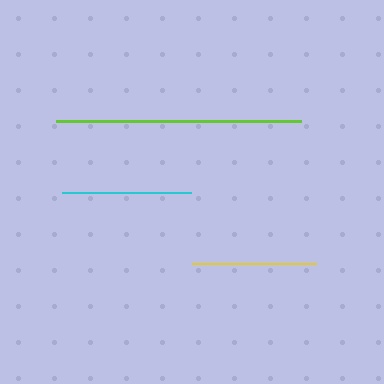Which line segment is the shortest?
The yellow line is the shortest at approximately 124 pixels.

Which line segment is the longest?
The lime line is the longest at approximately 245 pixels.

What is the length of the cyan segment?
The cyan segment is approximately 129 pixels long.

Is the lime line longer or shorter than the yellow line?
The lime line is longer than the yellow line.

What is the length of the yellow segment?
The yellow segment is approximately 124 pixels long.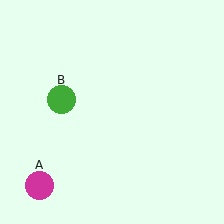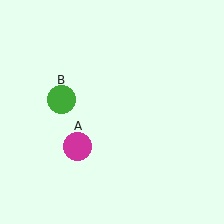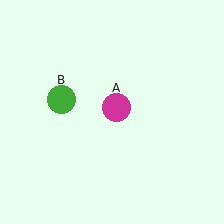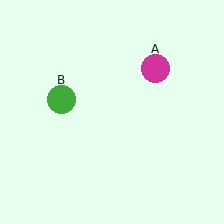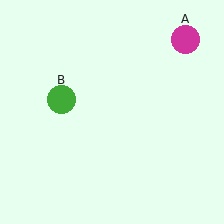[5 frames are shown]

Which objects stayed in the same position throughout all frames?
Green circle (object B) remained stationary.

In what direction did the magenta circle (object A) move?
The magenta circle (object A) moved up and to the right.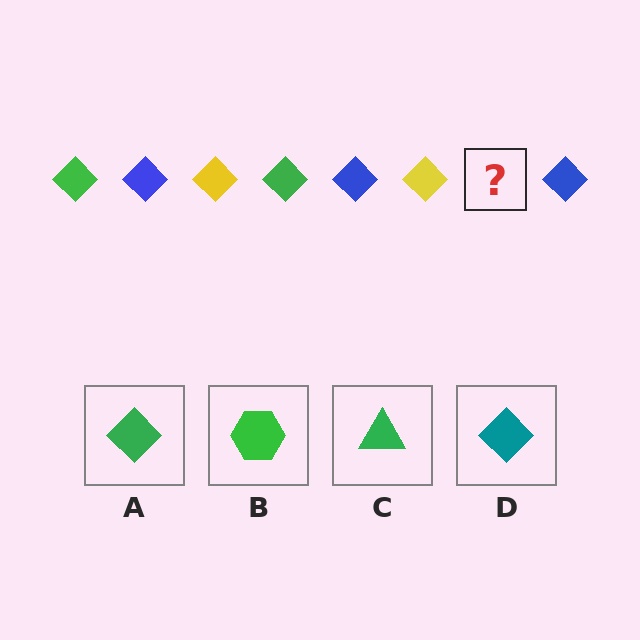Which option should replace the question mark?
Option A.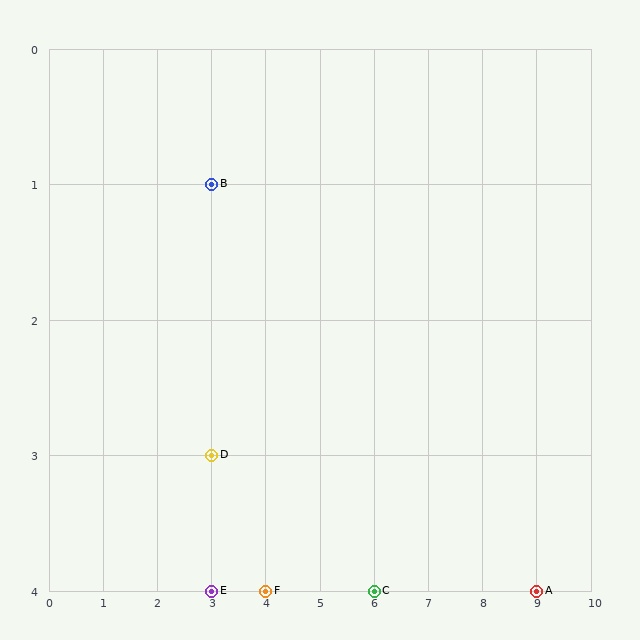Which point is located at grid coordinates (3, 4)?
Point E is at (3, 4).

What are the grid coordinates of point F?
Point F is at grid coordinates (4, 4).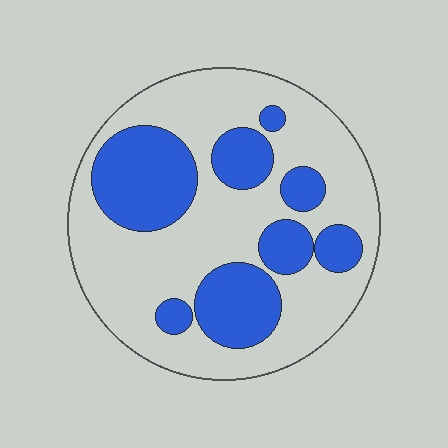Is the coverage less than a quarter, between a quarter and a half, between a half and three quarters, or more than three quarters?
Between a quarter and a half.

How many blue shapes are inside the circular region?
8.